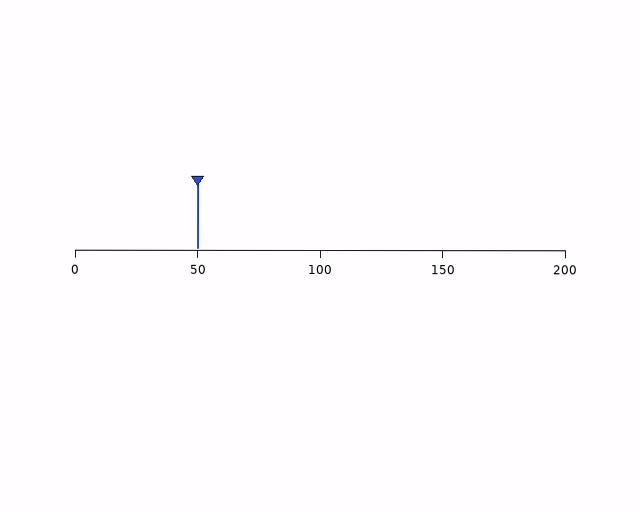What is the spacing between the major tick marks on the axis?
The major ticks are spaced 50 apart.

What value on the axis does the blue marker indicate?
The marker indicates approximately 50.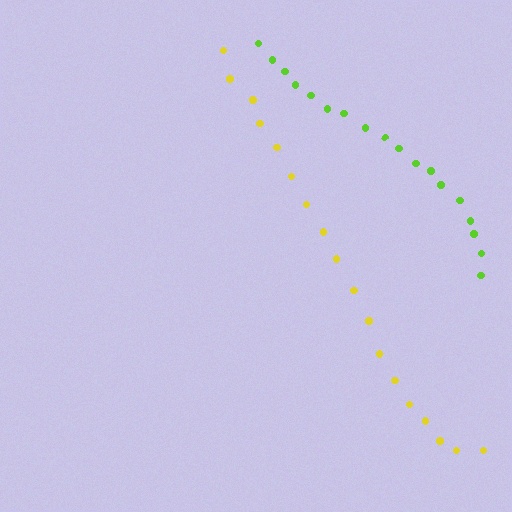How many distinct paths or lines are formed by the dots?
There are 2 distinct paths.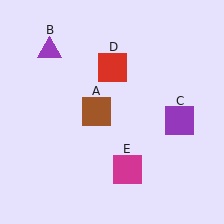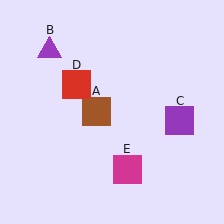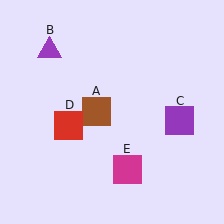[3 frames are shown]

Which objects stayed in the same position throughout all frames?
Brown square (object A) and purple triangle (object B) and purple square (object C) and magenta square (object E) remained stationary.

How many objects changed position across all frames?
1 object changed position: red square (object D).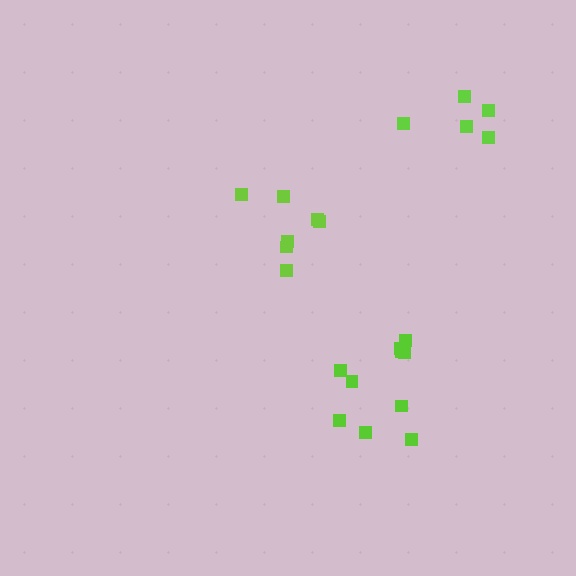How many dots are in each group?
Group 1: 10 dots, Group 2: 7 dots, Group 3: 5 dots (22 total).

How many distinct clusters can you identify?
There are 3 distinct clusters.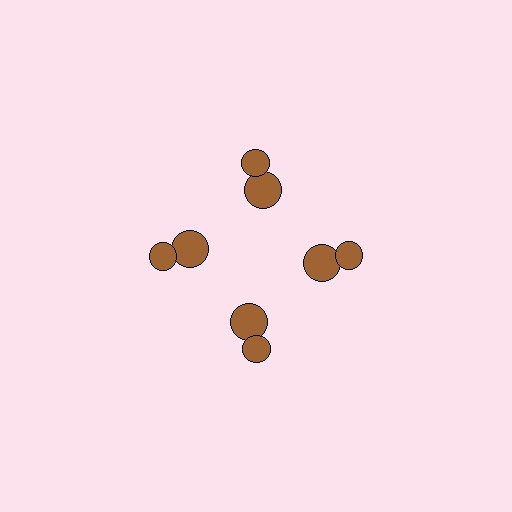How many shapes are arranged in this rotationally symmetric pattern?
There are 8 shapes, arranged in 4 groups of 2.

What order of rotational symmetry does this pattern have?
This pattern has 4-fold rotational symmetry.